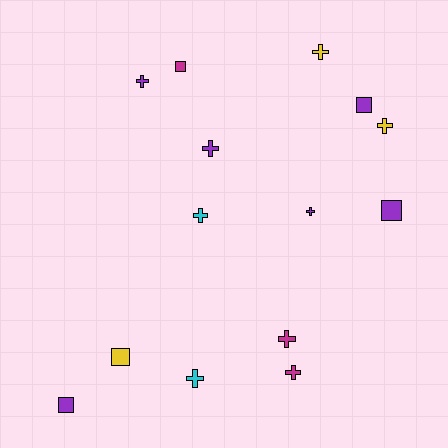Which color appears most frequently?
Purple, with 6 objects.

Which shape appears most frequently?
Cross, with 9 objects.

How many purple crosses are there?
There are 3 purple crosses.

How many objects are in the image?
There are 14 objects.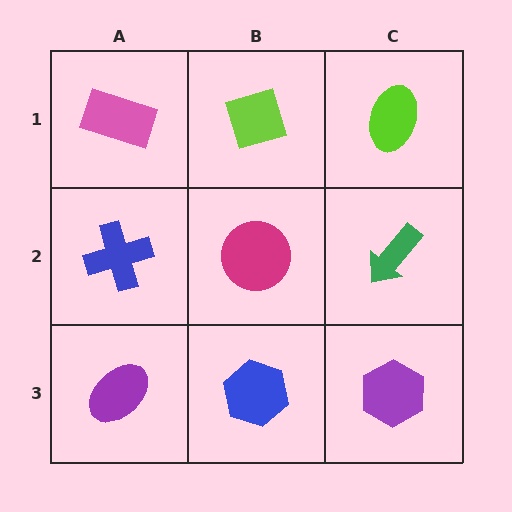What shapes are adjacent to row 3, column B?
A magenta circle (row 2, column B), a purple ellipse (row 3, column A), a purple hexagon (row 3, column C).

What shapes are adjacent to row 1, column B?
A magenta circle (row 2, column B), a pink rectangle (row 1, column A), a lime ellipse (row 1, column C).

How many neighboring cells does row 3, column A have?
2.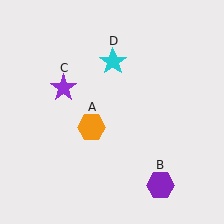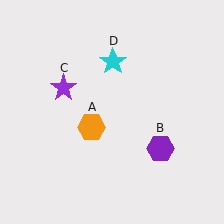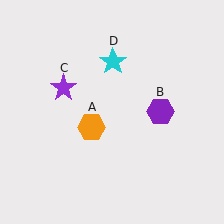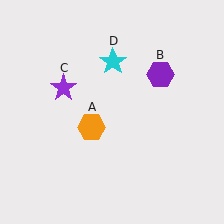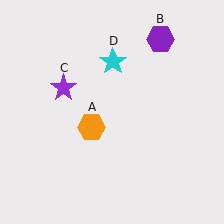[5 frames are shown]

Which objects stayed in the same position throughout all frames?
Orange hexagon (object A) and purple star (object C) and cyan star (object D) remained stationary.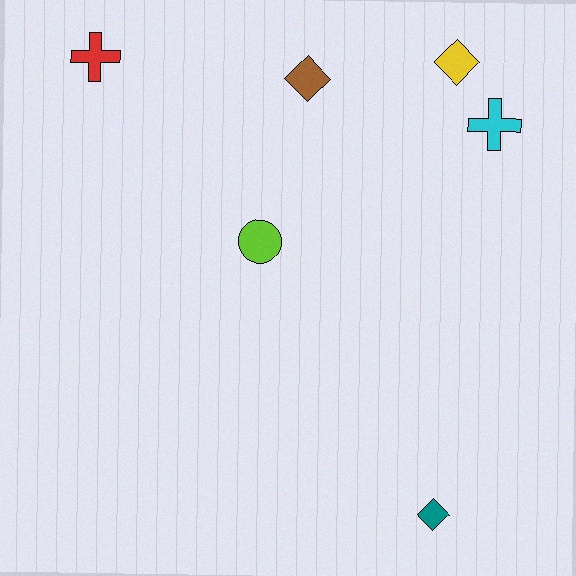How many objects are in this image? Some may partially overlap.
There are 6 objects.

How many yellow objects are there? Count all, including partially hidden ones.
There is 1 yellow object.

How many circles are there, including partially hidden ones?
There is 1 circle.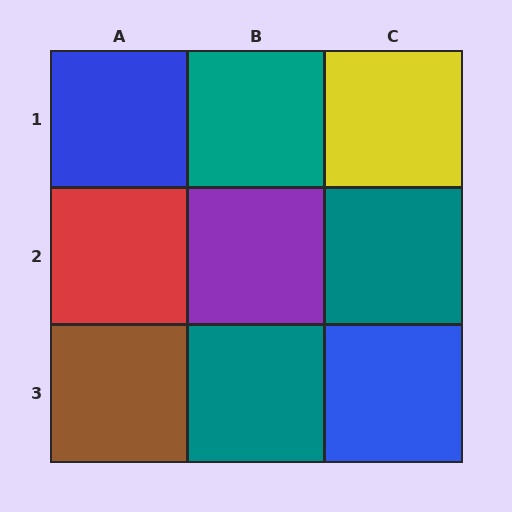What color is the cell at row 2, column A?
Red.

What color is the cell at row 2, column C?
Teal.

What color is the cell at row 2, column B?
Purple.